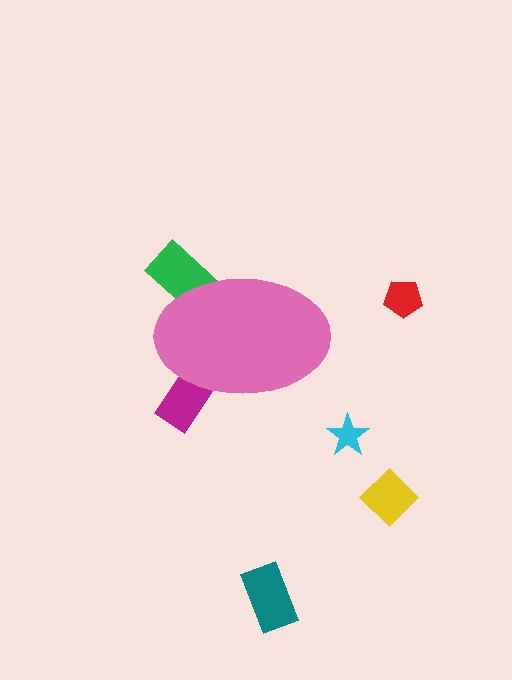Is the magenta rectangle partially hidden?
Yes, the magenta rectangle is partially hidden behind the pink ellipse.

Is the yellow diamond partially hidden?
No, the yellow diamond is fully visible.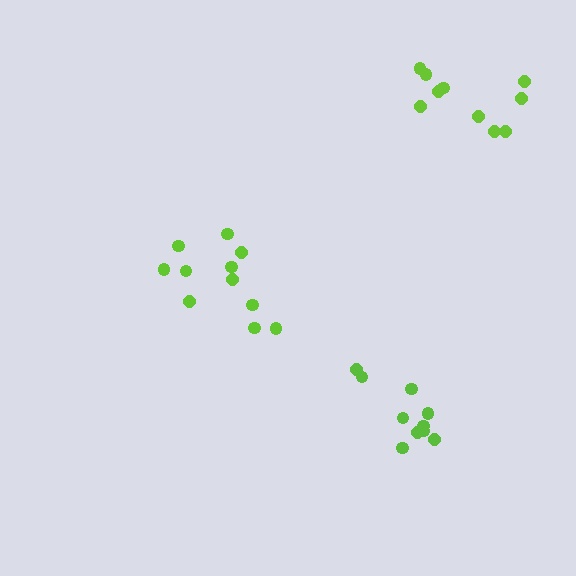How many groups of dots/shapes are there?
There are 3 groups.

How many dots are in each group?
Group 1: 11 dots, Group 2: 10 dots, Group 3: 10 dots (31 total).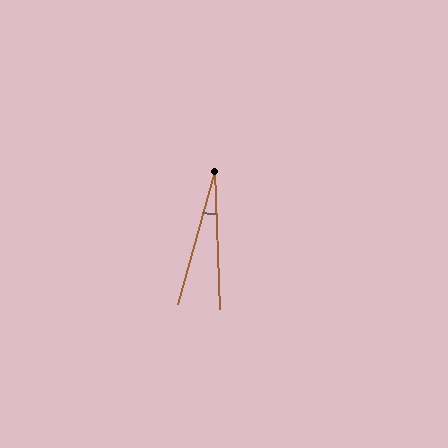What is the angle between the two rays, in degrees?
Approximately 17 degrees.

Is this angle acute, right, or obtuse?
It is acute.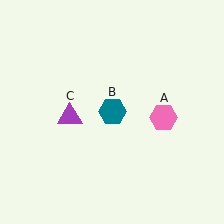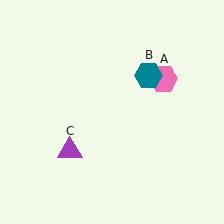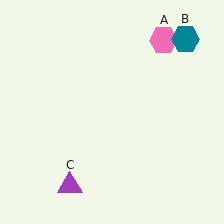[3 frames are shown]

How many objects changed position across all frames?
3 objects changed position: pink hexagon (object A), teal hexagon (object B), purple triangle (object C).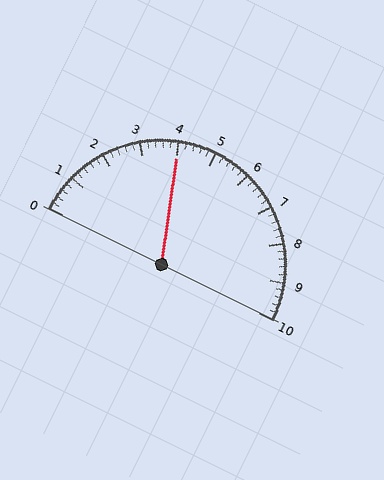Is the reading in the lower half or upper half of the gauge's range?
The reading is in the lower half of the range (0 to 10).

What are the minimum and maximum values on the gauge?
The gauge ranges from 0 to 10.